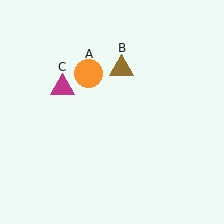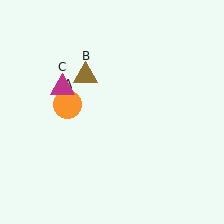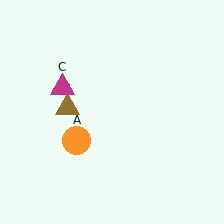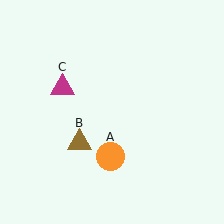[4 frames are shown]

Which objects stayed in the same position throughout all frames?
Magenta triangle (object C) remained stationary.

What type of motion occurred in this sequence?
The orange circle (object A), brown triangle (object B) rotated counterclockwise around the center of the scene.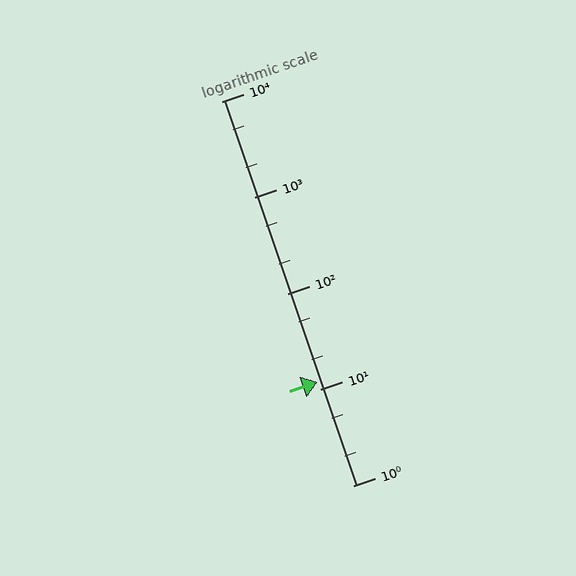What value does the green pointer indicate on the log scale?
The pointer indicates approximately 12.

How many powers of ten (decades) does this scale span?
The scale spans 4 decades, from 1 to 10000.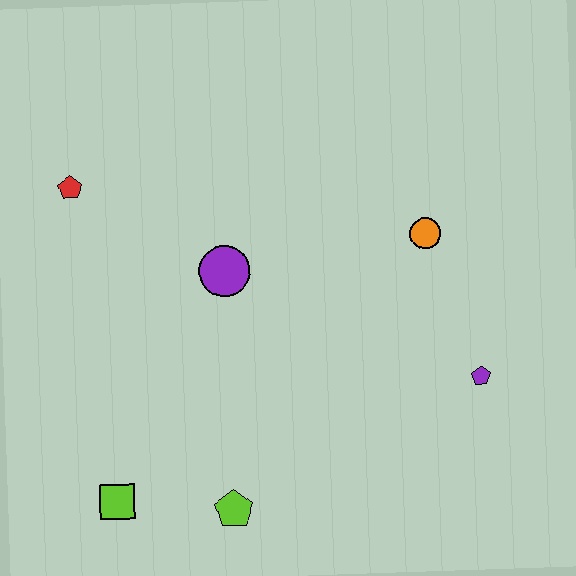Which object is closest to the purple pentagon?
The orange circle is closest to the purple pentagon.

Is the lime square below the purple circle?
Yes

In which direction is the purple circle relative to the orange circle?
The purple circle is to the left of the orange circle.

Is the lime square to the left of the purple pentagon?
Yes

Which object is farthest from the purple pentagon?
The red pentagon is farthest from the purple pentagon.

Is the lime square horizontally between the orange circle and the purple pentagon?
No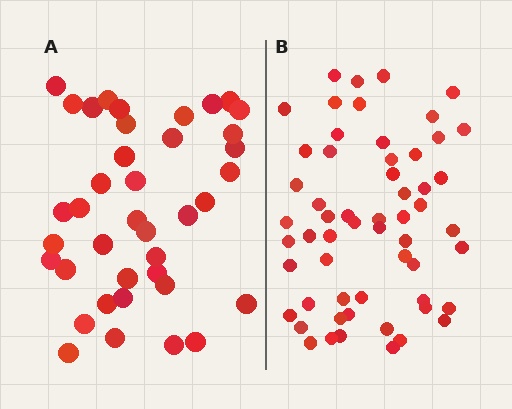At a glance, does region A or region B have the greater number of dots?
Region B (the right region) has more dots.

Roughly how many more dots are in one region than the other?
Region B has approximately 20 more dots than region A.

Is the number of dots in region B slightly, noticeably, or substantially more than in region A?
Region B has substantially more. The ratio is roughly 1.5 to 1.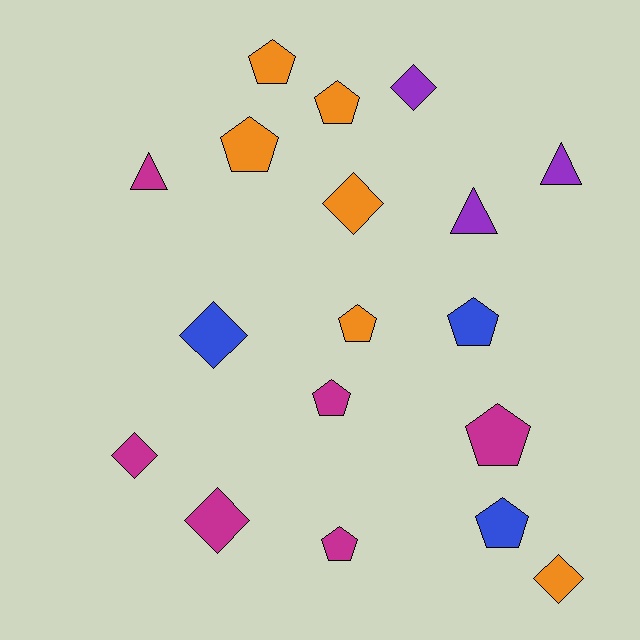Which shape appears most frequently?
Pentagon, with 9 objects.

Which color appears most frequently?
Magenta, with 6 objects.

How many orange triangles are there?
There are no orange triangles.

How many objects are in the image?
There are 18 objects.